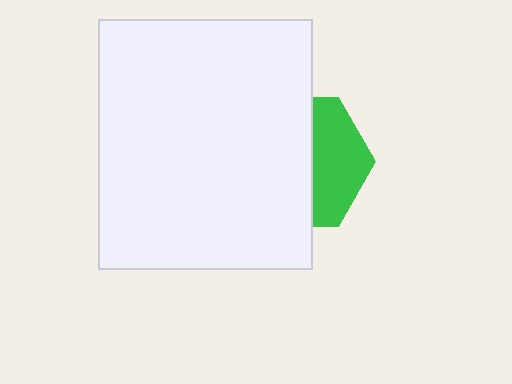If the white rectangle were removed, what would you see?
You would see the complete green hexagon.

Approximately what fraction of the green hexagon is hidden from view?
Roughly 61% of the green hexagon is hidden behind the white rectangle.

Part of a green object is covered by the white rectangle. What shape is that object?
It is a hexagon.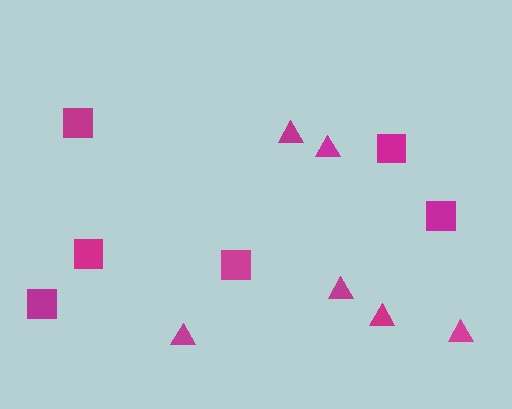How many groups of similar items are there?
There are 2 groups: one group of squares (6) and one group of triangles (6).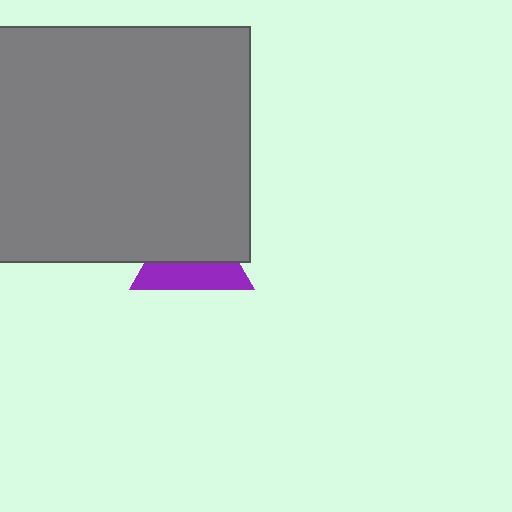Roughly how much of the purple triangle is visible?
A small part of it is visible (roughly 42%).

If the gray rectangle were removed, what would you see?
You would see the complete purple triangle.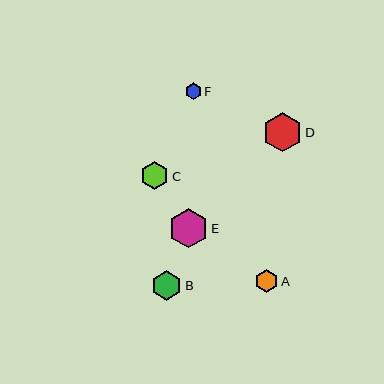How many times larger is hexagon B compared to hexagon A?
Hexagon B is approximately 1.3 times the size of hexagon A.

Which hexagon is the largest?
Hexagon D is the largest with a size of approximately 39 pixels.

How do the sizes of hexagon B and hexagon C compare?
Hexagon B and hexagon C are approximately the same size.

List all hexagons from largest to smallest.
From largest to smallest: D, E, B, C, A, F.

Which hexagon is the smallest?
Hexagon F is the smallest with a size of approximately 16 pixels.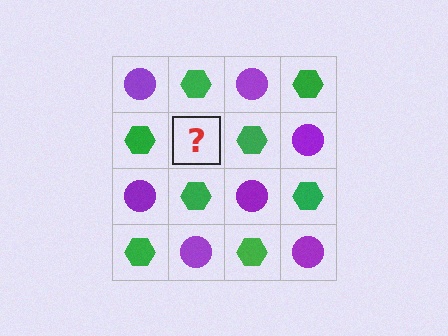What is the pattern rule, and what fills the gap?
The rule is that it alternates purple circle and green hexagon in a checkerboard pattern. The gap should be filled with a purple circle.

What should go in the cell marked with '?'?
The missing cell should contain a purple circle.